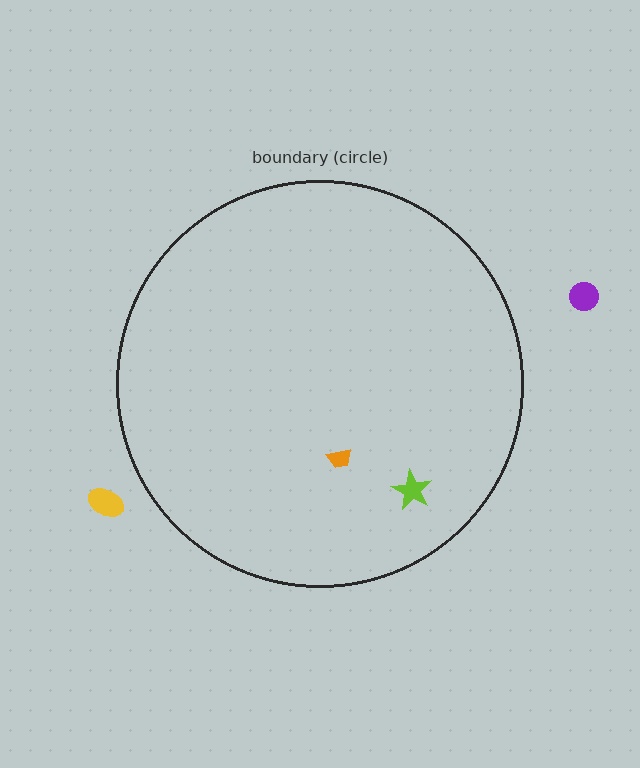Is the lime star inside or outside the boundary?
Inside.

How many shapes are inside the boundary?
2 inside, 2 outside.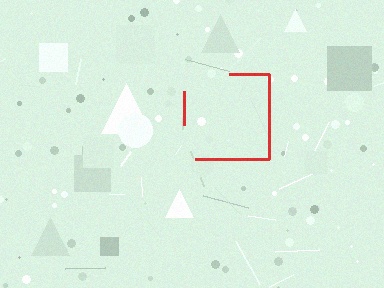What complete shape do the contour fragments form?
The contour fragments form a square.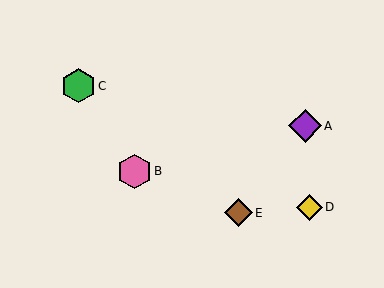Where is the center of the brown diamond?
The center of the brown diamond is at (238, 213).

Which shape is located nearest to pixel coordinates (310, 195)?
The yellow diamond (labeled D) at (309, 207) is nearest to that location.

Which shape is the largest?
The pink hexagon (labeled B) is the largest.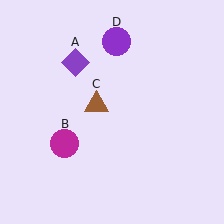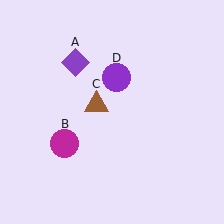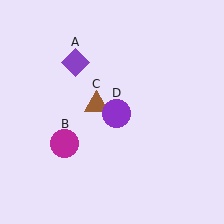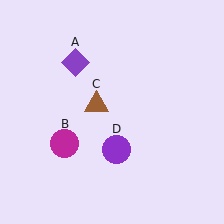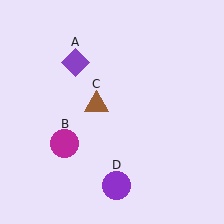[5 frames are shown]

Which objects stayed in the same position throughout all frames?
Purple diamond (object A) and magenta circle (object B) and brown triangle (object C) remained stationary.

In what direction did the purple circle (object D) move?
The purple circle (object D) moved down.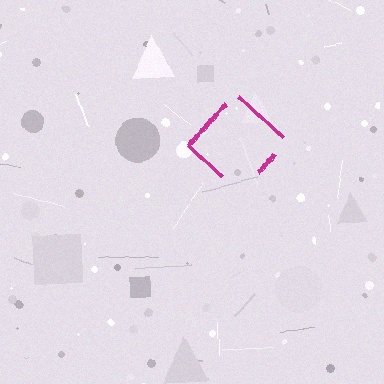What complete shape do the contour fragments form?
The contour fragments form a diamond.